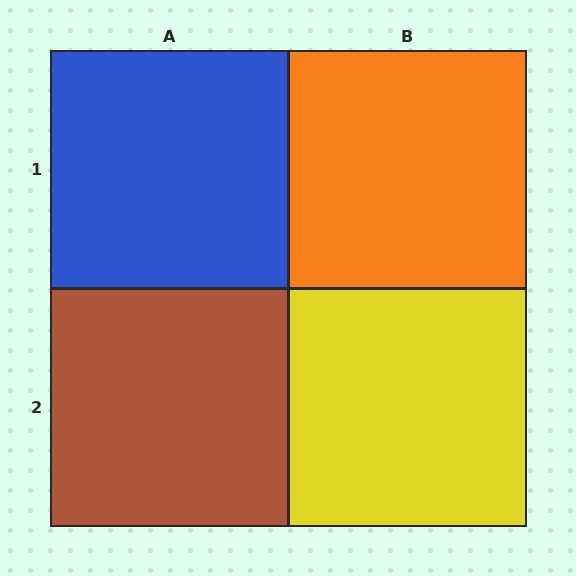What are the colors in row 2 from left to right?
Brown, yellow.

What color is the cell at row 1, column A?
Blue.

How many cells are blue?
1 cell is blue.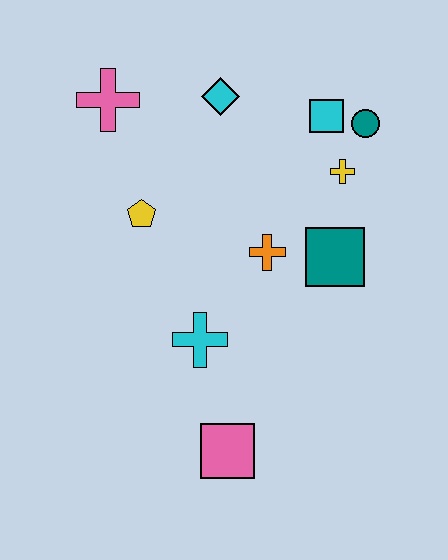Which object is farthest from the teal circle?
The pink square is farthest from the teal circle.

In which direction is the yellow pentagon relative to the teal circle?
The yellow pentagon is to the left of the teal circle.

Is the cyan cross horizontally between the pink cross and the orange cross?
Yes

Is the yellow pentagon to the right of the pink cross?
Yes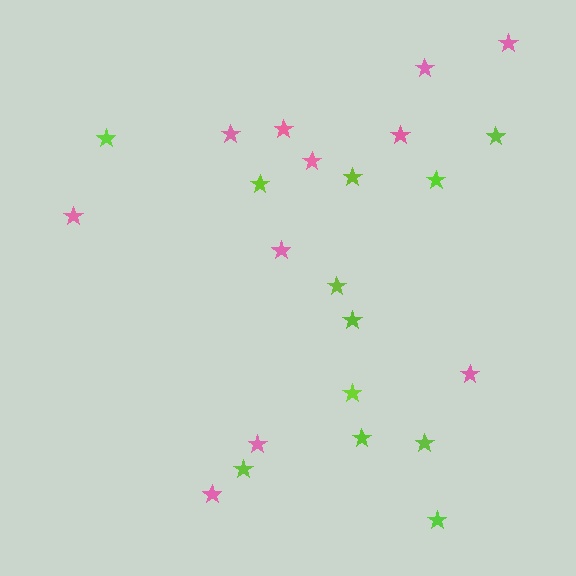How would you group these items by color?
There are 2 groups: one group of lime stars (12) and one group of pink stars (11).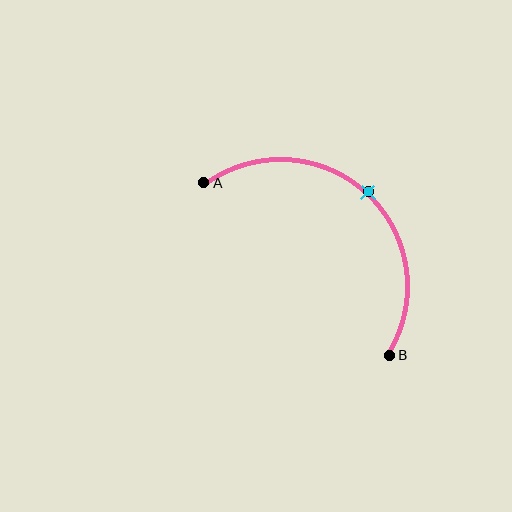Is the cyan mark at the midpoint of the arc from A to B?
Yes. The cyan mark lies on the arc at equal arc-length from both A and B — it is the arc midpoint.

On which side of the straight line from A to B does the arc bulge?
The arc bulges above and to the right of the straight line connecting A and B.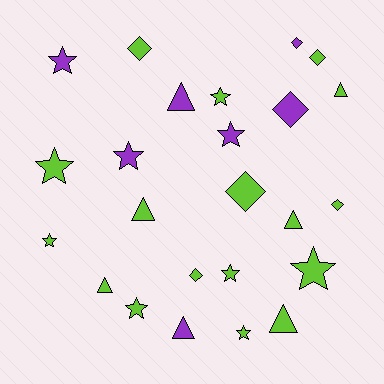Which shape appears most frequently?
Star, with 10 objects.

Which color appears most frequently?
Lime, with 17 objects.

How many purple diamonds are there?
There are 2 purple diamonds.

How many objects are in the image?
There are 24 objects.